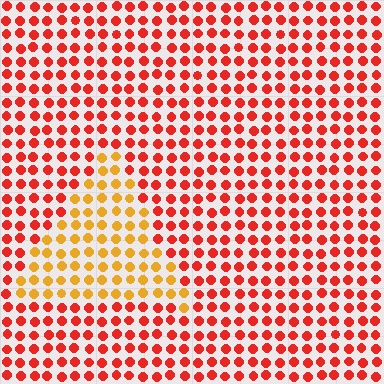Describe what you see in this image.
The image is filled with small red elements in a uniform arrangement. A triangle-shaped region is visible where the elements are tinted to a slightly different hue, forming a subtle color boundary.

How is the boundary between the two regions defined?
The boundary is defined purely by a slight shift in hue (about 39 degrees). Spacing, size, and orientation are identical on both sides.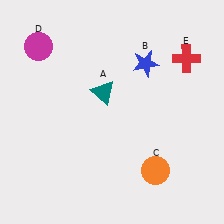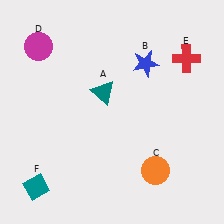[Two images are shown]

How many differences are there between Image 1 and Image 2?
There is 1 difference between the two images.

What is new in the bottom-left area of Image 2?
A teal diamond (F) was added in the bottom-left area of Image 2.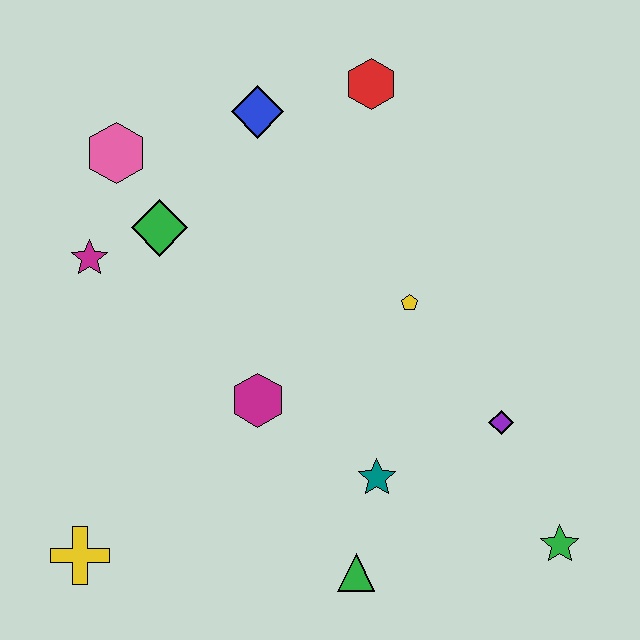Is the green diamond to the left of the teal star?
Yes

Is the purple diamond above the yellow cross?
Yes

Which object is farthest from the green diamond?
The green star is farthest from the green diamond.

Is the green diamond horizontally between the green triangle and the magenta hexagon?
No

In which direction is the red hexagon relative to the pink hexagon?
The red hexagon is to the right of the pink hexagon.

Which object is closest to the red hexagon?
The blue diamond is closest to the red hexagon.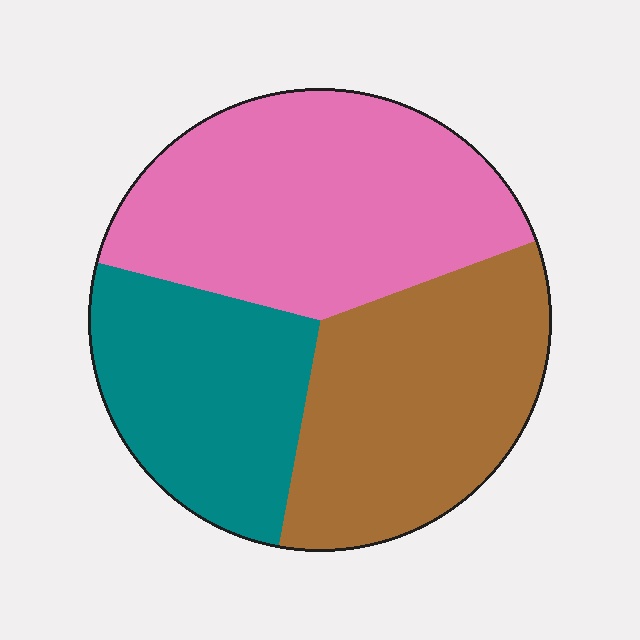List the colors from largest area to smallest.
From largest to smallest: pink, brown, teal.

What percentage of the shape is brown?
Brown takes up about one third (1/3) of the shape.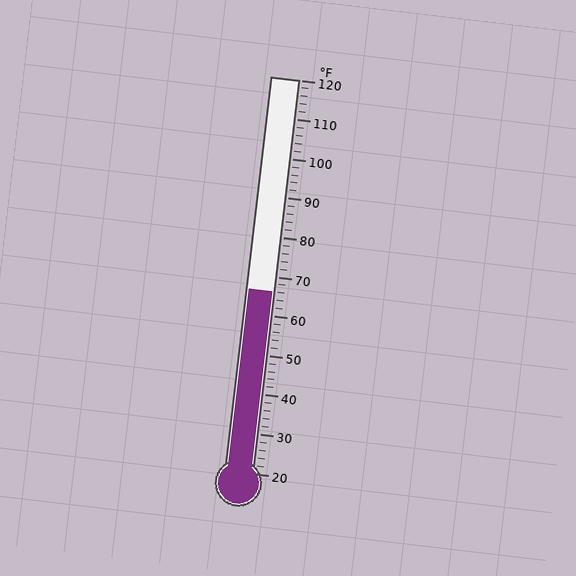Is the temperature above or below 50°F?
The temperature is above 50°F.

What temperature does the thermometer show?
The thermometer shows approximately 66°F.